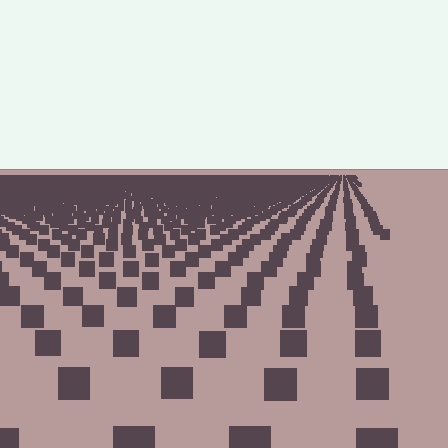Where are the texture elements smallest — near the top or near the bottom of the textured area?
Near the top.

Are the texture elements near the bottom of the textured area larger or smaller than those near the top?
Larger. Near the bottom, elements are closer to the viewer and appear at a bigger on-screen size.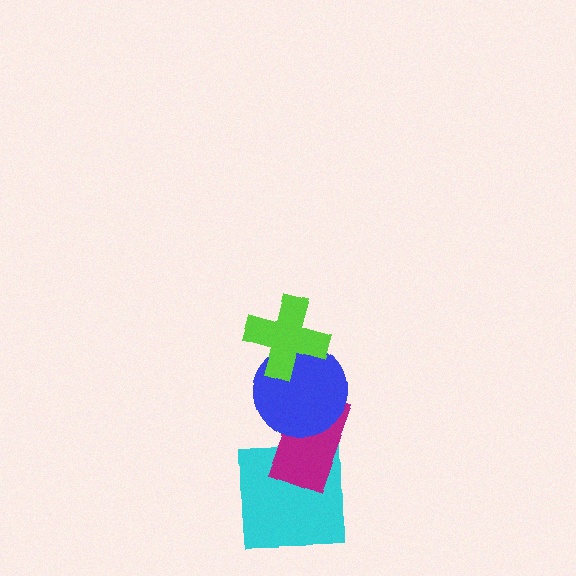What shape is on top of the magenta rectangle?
The blue circle is on top of the magenta rectangle.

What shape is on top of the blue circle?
The lime cross is on top of the blue circle.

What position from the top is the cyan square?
The cyan square is 4th from the top.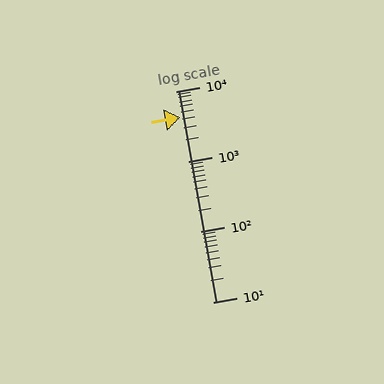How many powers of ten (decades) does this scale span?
The scale spans 3 decades, from 10 to 10000.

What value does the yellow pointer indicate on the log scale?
The pointer indicates approximately 4200.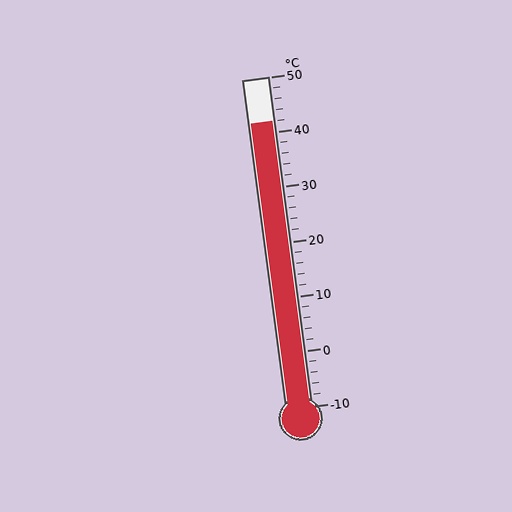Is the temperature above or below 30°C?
The temperature is above 30°C.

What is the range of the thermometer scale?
The thermometer scale ranges from -10°C to 50°C.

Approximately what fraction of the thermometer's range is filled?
The thermometer is filled to approximately 85% of its range.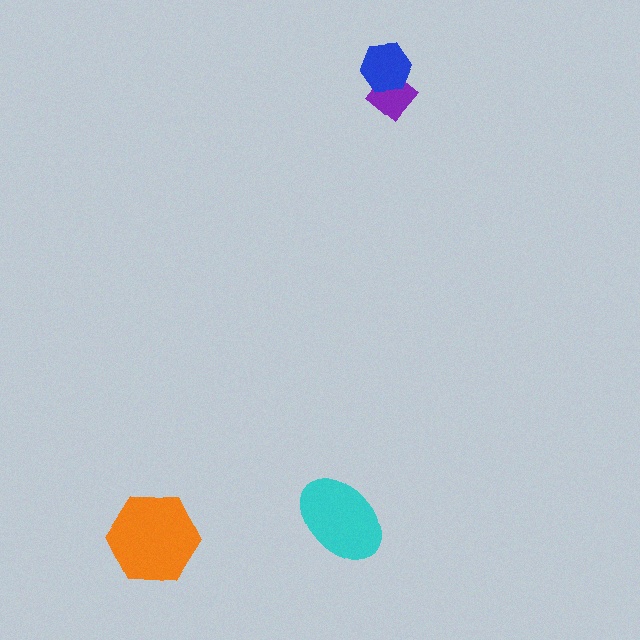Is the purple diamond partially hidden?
Yes, it is partially covered by another shape.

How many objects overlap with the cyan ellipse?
0 objects overlap with the cyan ellipse.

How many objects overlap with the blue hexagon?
1 object overlaps with the blue hexagon.